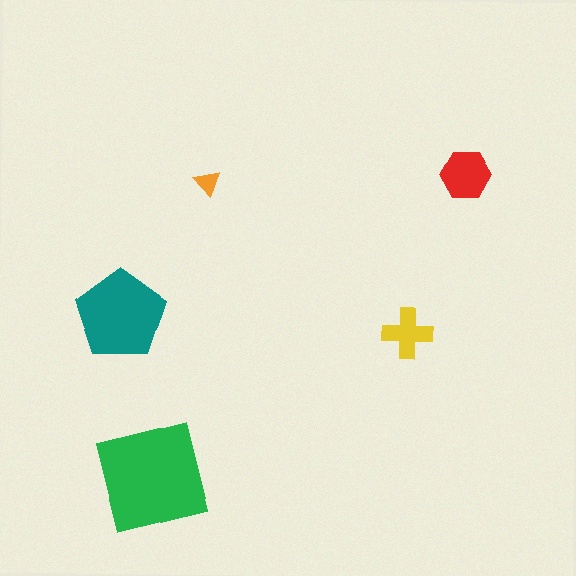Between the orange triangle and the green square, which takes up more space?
The green square.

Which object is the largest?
The green square.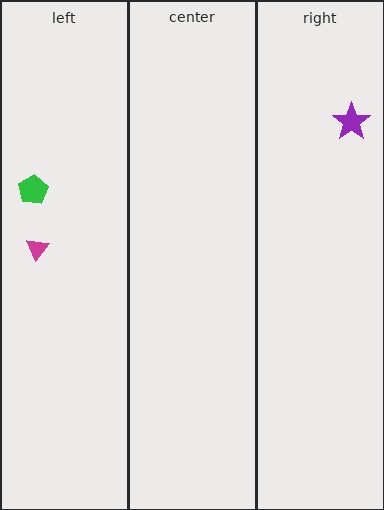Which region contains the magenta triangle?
The left region.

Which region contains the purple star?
The right region.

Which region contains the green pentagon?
The left region.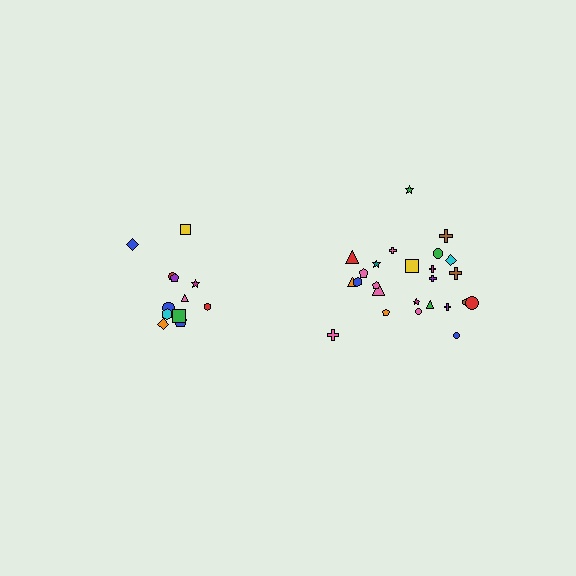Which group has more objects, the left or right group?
The right group.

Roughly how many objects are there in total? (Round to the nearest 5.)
Roughly 35 objects in total.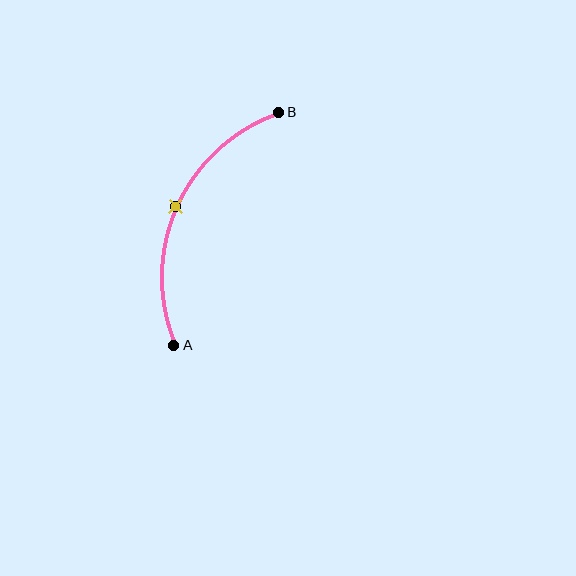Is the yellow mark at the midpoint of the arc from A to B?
Yes. The yellow mark lies on the arc at equal arc-length from both A and B — it is the arc midpoint.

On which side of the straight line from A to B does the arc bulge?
The arc bulges to the left of the straight line connecting A and B.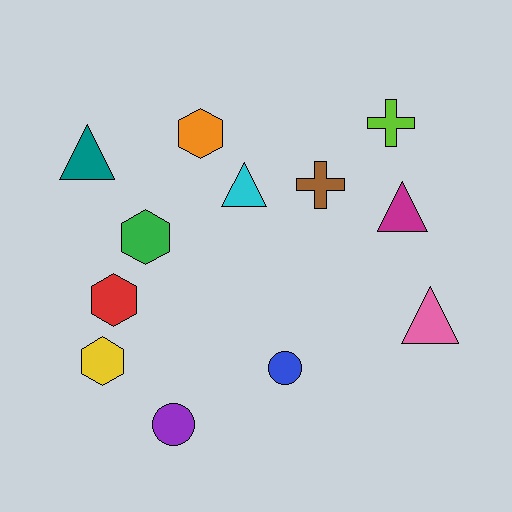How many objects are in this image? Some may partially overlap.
There are 12 objects.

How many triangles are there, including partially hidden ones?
There are 4 triangles.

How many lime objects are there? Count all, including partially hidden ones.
There is 1 lime object.